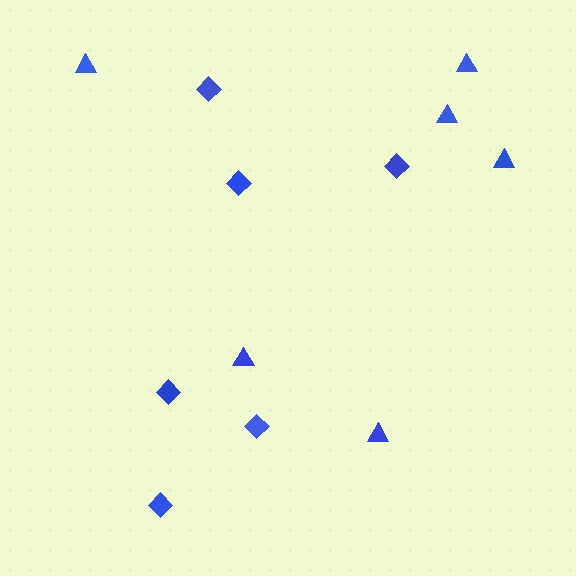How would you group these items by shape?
There are 2 groups: one group of diamonds (6) and one group of triangles (6).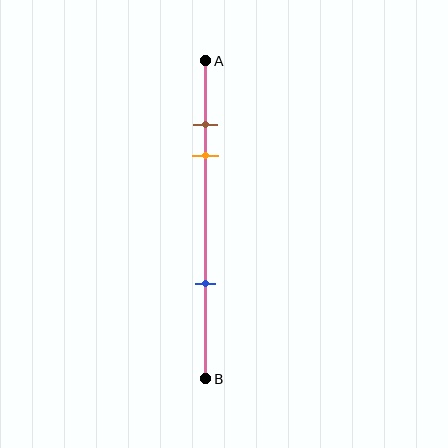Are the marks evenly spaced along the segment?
No, the marks are not evenly spaced.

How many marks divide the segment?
There are 3 marks dividing the segment.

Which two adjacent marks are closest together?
The brown and orange marks are the closest adjacent pair.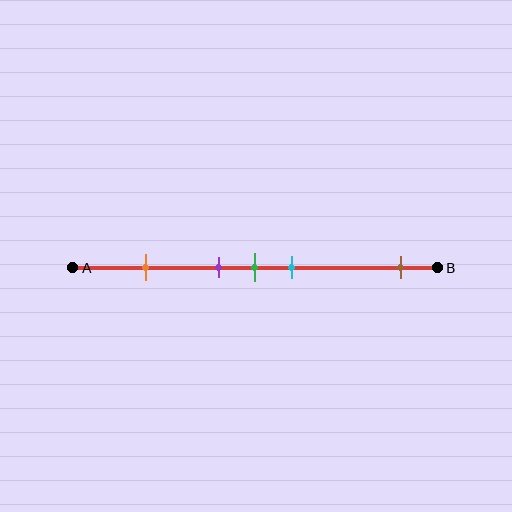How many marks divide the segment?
There are 5 marks dividing the segment.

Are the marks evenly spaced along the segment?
No, the marks are not evenly spaced.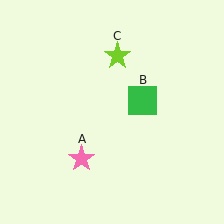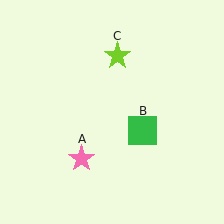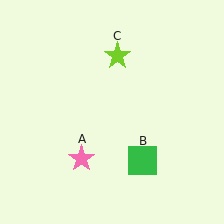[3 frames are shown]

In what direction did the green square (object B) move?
The green square (object B) moved down.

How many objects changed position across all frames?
1 object changed position: green square (object B).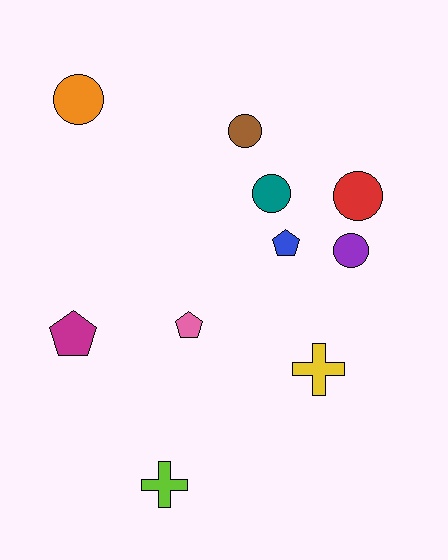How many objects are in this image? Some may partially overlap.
There are 10 objects.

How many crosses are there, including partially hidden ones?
There are 2 crosses.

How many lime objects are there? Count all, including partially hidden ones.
There is 1 lime object.